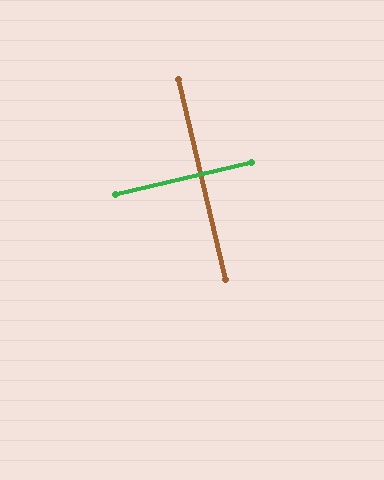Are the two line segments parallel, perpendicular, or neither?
Perpendicular — they meet at approximately 90°.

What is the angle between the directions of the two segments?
Approximately 90 degrees.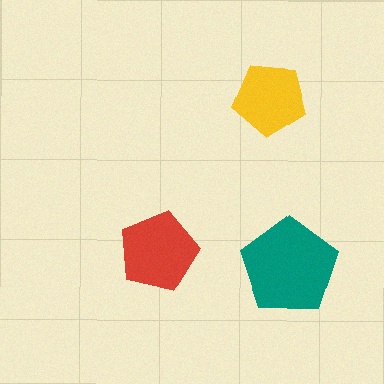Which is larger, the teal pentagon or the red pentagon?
The teal one.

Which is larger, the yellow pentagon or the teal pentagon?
The teal one.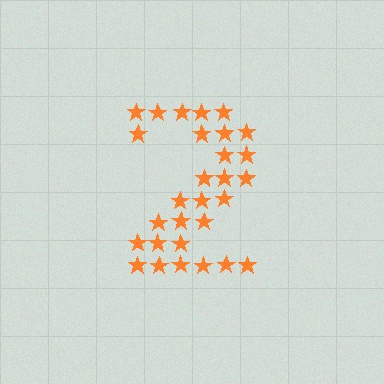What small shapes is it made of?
It is made of small stars.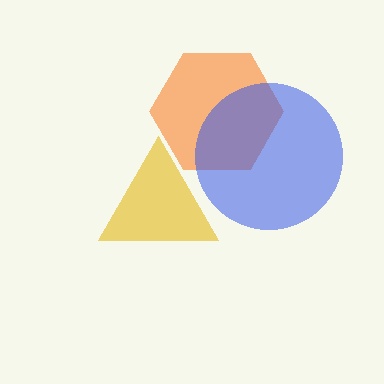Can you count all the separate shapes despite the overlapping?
Yes, there are 3 separate shapes.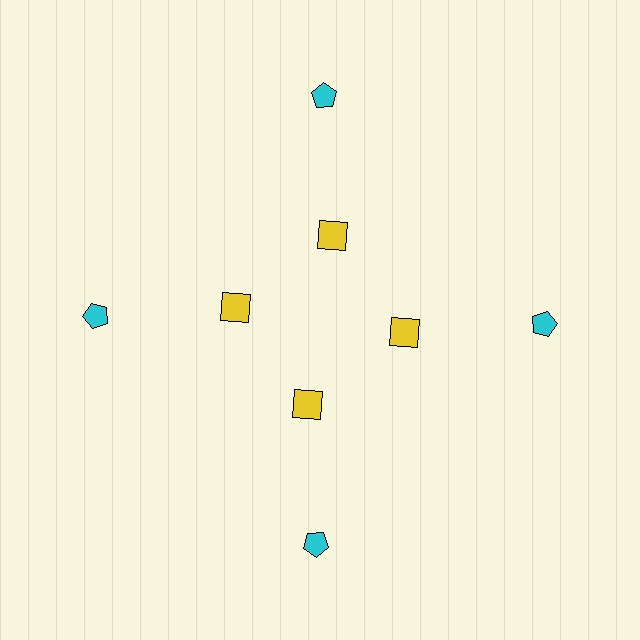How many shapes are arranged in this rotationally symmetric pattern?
There are 8 shapes, arranged in 4 groups of 2.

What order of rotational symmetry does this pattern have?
This pattern has 4-fold rotational symmetry.